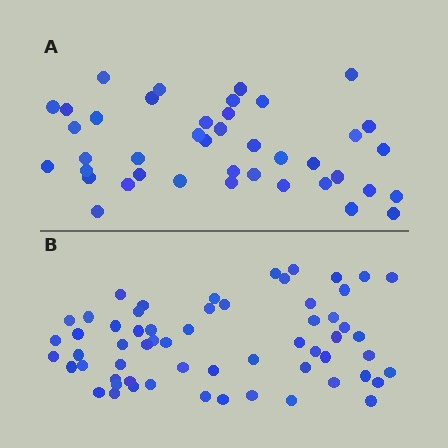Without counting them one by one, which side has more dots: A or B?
Region B (the bottom region) has more dots.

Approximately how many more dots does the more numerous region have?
Region B has approximately 20 more dots than region A.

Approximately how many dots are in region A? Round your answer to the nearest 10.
About 40 dots. (The exact count is 41, which rounds to 40.)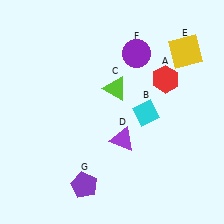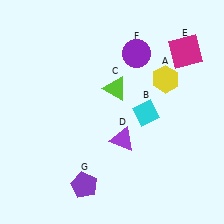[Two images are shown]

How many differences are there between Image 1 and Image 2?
There are 2 differences between the two images.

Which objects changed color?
A changed from red to yellow. E changed from yellow to magenta.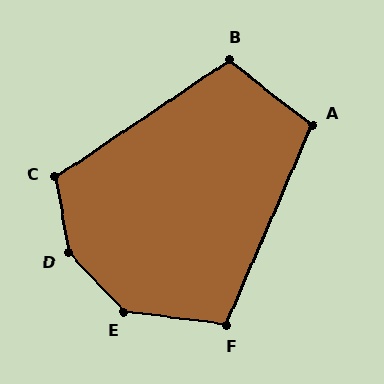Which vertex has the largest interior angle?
D, at approximately 147 degrees.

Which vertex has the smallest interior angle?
A, at approximately 105 degrees.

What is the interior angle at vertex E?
Approximately 141 degrees (obtuse).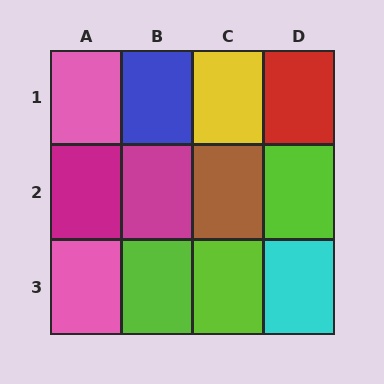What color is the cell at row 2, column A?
Magenta.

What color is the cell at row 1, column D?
Red.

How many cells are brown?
1 cell is brown.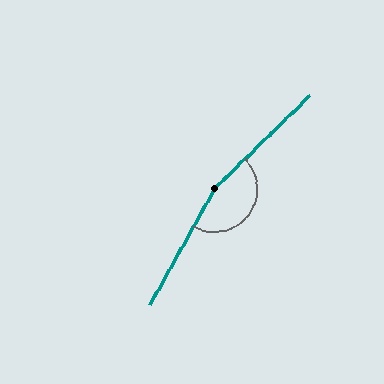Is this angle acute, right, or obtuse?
It is obtuse.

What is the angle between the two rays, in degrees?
Approximately 163 degrees.